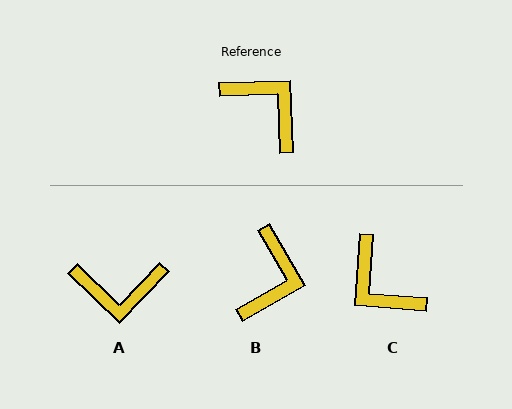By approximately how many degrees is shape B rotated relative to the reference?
Approximately 62 degrees clockwise.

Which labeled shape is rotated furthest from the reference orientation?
C, about 174 degrees away.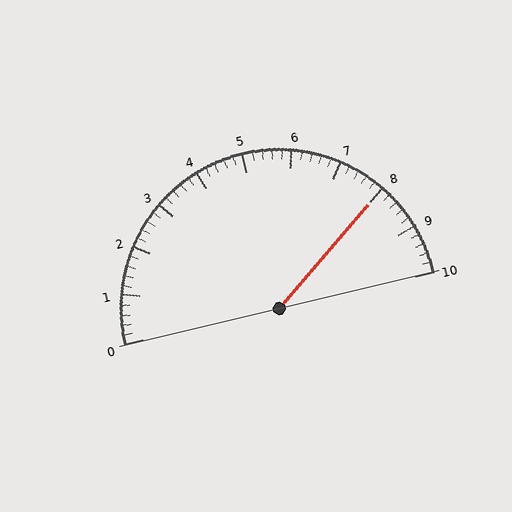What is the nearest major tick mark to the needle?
The nearest major tick mark is 8.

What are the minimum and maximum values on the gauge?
The gauge ranges from 0 to 10.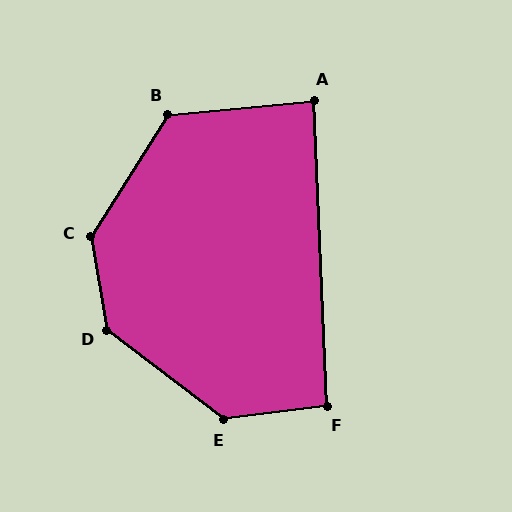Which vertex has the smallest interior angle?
A, at approximately 87 degrees.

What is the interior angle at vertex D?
Approximately 137 degrees (obtuse).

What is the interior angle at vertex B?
Approximately 128 degrees (obtuse).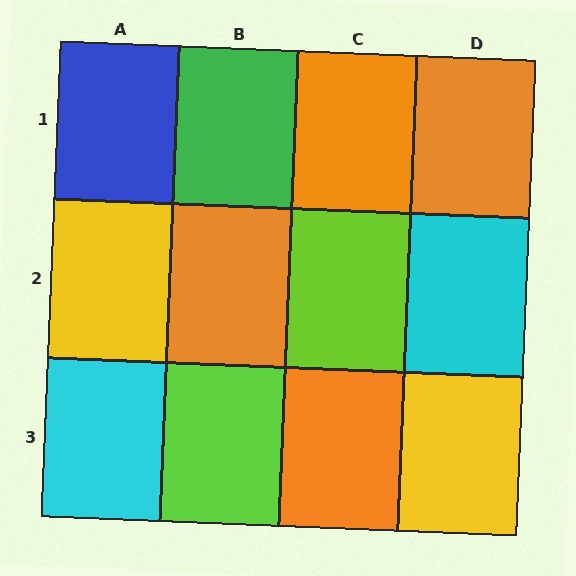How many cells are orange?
4 cells are orange.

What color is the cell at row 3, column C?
Orange.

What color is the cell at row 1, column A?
Blue.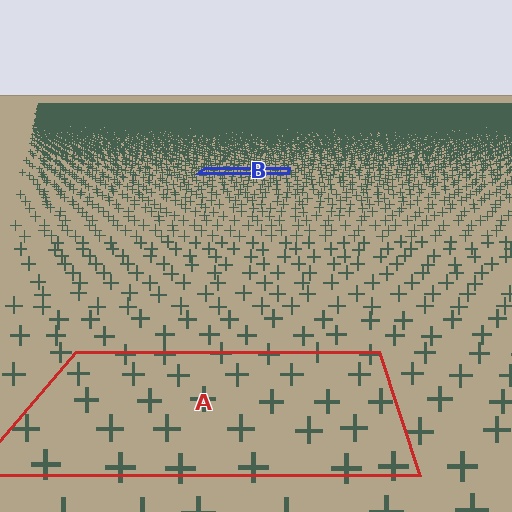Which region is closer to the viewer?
Region A is closer. The texture elements there are larger and more spread out.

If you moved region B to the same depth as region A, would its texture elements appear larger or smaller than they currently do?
They would appear larger. At a closer depth, the same texture elements are projected at a bigger on-screen size.